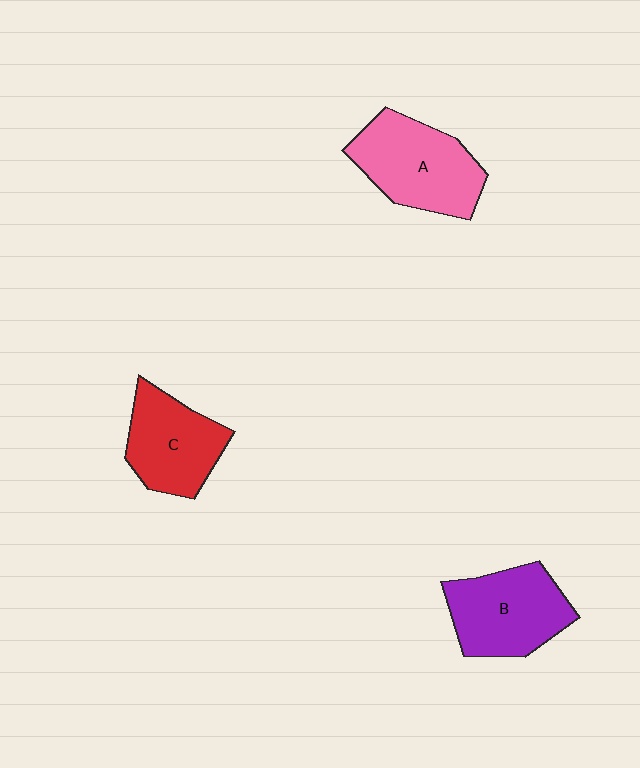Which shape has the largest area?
Shape A (pink).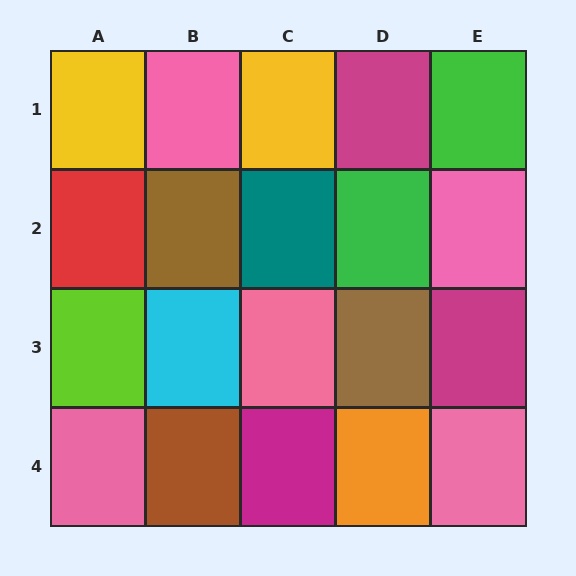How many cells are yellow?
2 cells are yellow.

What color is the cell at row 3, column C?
Pink.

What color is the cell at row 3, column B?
Cyan.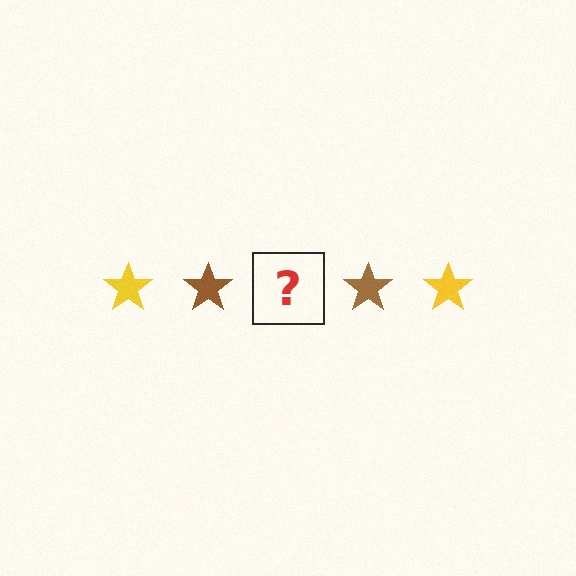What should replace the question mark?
The question mark should be replaced with a yellow star.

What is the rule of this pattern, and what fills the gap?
The rule is that the pattern cycles through yellow, brown stars. The gap should be filled with a yellow star.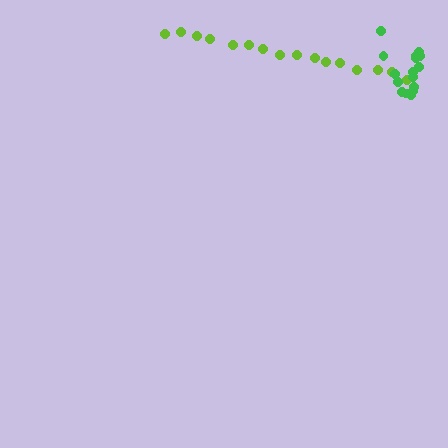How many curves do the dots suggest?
There are 2 distinct paths.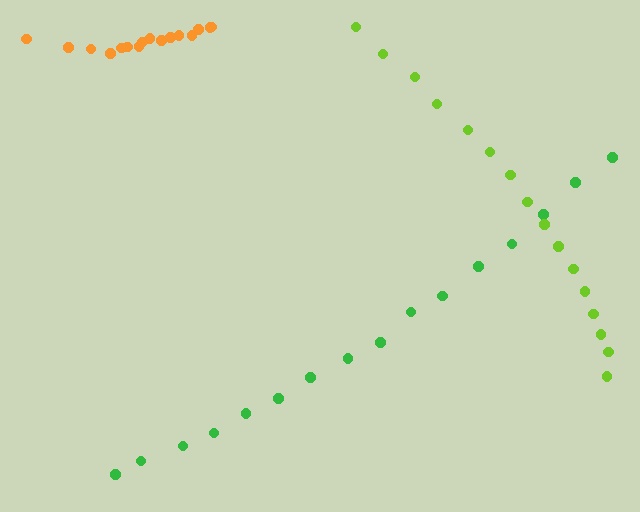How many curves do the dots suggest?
There are 3 distinct paths.